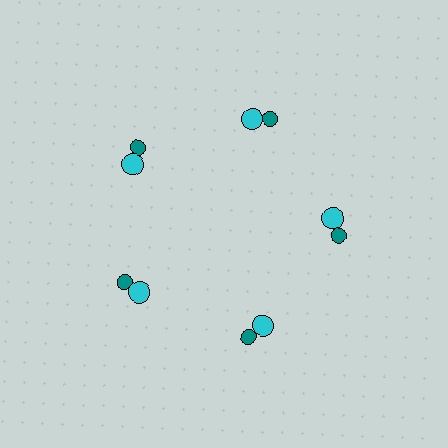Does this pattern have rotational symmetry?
Yes, this pattern has 5-fold rotational symmetry. It looks the same after rotating 72 degrees around the center.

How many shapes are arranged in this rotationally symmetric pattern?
There are 10 shapes, arranged in 5 groups of 2.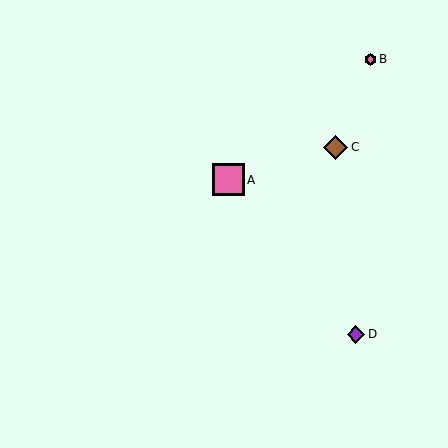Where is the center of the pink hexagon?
The center of the pink hexagon is at (370, 59).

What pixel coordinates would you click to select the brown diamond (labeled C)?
Click at (336, 147) to select the brown diamond C.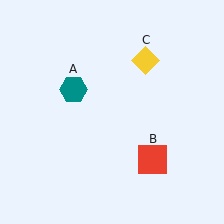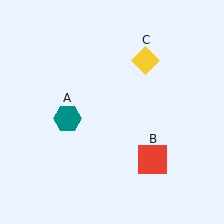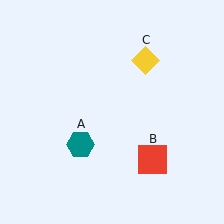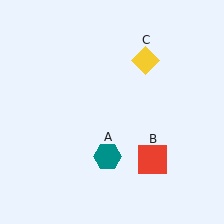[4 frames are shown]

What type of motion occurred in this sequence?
The teal hexagon (object A) rotated counterclockwise around the center of the scene.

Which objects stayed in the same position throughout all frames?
Red square (object B) and yellow diamond (object C) remained stationary.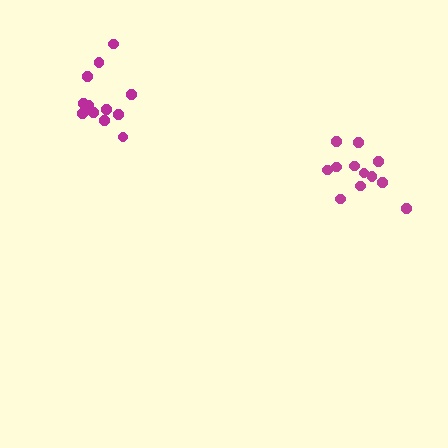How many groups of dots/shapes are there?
There are 2 groups.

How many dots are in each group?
Group 1: 12 dots, Group 2: 12 dots (24 total).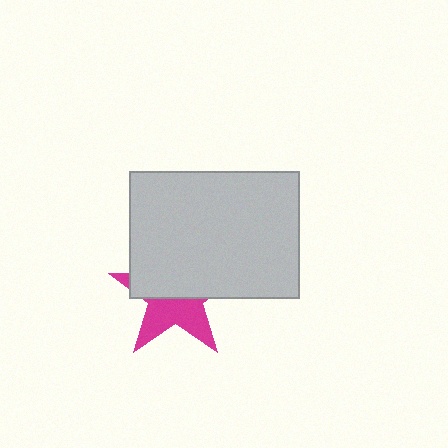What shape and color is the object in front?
The object in front is a light gray rectangle.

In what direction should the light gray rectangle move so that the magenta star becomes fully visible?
The light gray rectangle should move up. That is the shortest direction to clear the overlap and leave the magenta star fully visible.